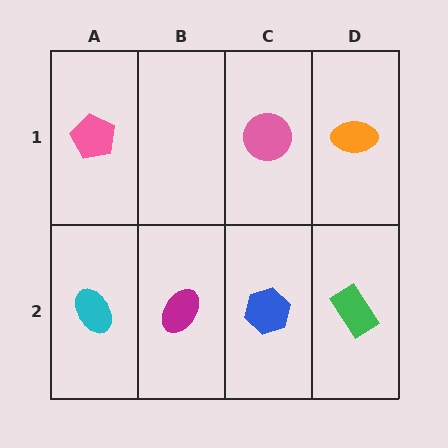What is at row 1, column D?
An orange ellipse.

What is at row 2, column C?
A blue hexagon.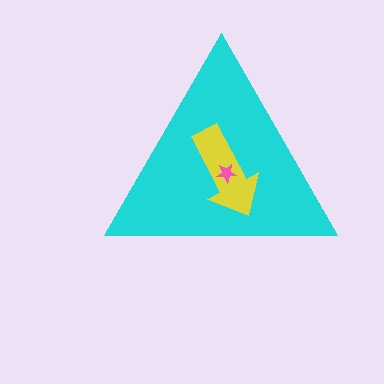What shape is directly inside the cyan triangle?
The yellow arrow.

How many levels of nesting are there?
3.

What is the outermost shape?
The cyan triangle.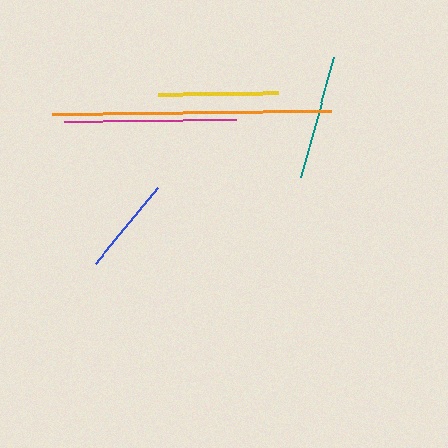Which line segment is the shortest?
The blue line is the shortest at approximately 98 pixels.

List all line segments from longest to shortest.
From longest to shortest: orange, magenta, teal, yellow, blue.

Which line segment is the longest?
The orange line is the longest at approximately 279 pixels.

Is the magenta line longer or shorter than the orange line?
The orange line is longer than the magenta line.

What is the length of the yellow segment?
The yellow segment is approximately 121 pixels long.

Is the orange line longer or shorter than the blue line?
The orange line is longer than the blue line.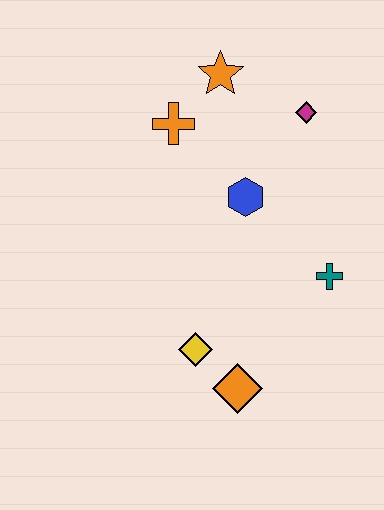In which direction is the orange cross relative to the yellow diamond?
The orange cross is above the yellow diamond.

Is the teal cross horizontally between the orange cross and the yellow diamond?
No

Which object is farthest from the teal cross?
The orange star is farthest from the teal cross.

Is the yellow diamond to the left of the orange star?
Yes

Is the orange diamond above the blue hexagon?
No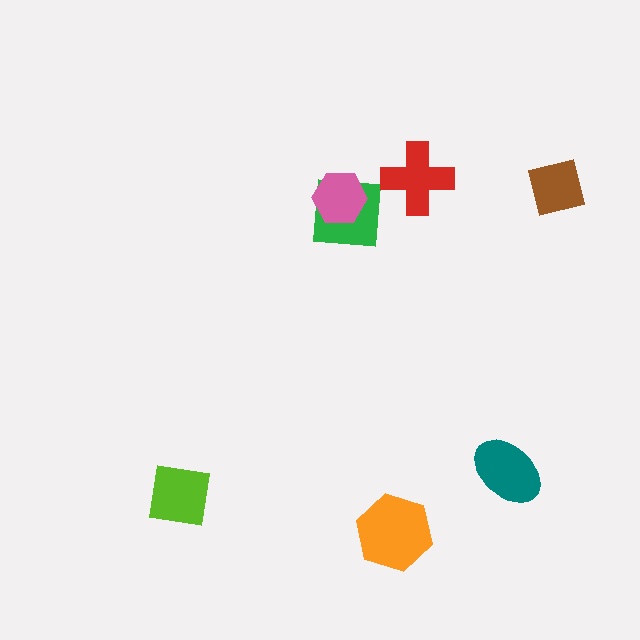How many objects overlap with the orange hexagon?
0 objects overlap with the orange hexagon.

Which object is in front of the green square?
The pink hexagon is in front of the green square.